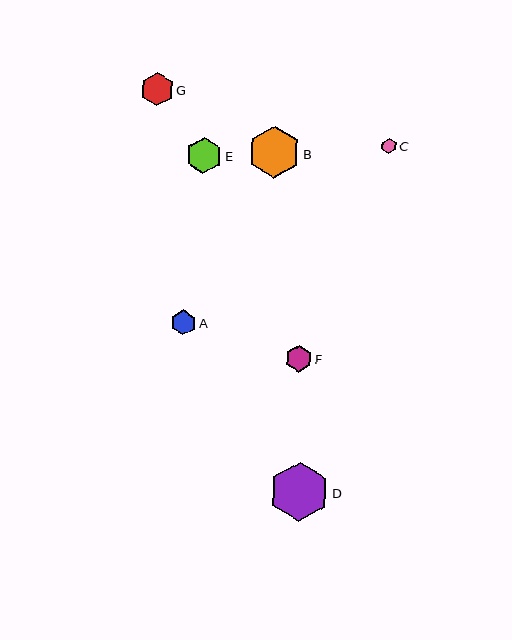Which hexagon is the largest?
Hexagon D is the largest with a size of approximately 60 pixels.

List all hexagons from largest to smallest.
From largest to smallest: D, B, E, G, F, A, C.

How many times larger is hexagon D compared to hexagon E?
Hexagon D is approximately 1.6 times the size of hexagon E.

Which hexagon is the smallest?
Hexagon C is the smallest with a size of approximately 15 pixels.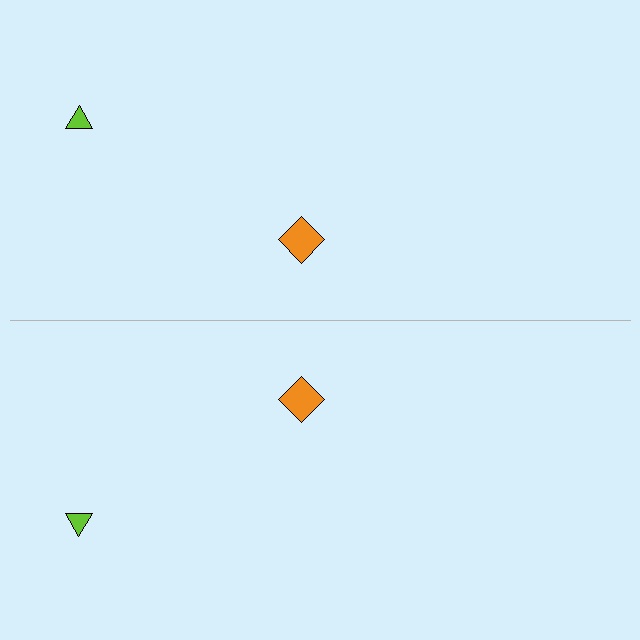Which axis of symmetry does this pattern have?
The pattern has a horizontal axis of symmetry running through the center of the image.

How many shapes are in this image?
There are 4 shapes in this image.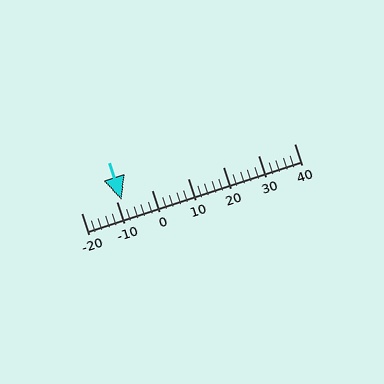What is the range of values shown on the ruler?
The ruler shows values from -20 to 40.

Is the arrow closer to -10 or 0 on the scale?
The arrow is closer to -10.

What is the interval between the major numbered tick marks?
The major tick marks are spaced 10 units apart.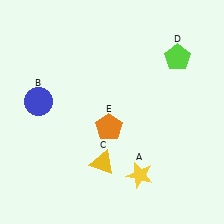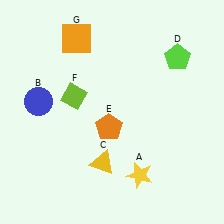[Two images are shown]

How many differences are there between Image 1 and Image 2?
There are 2 differences between the two images.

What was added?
A lime diamond (F), an orange square (G) were added in Image 2.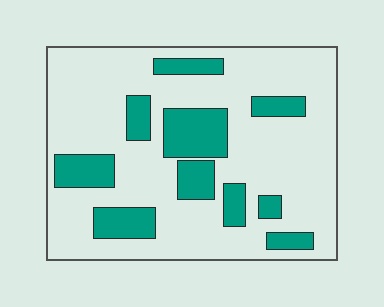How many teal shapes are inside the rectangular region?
10.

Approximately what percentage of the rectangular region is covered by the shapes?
Approximately 25%.